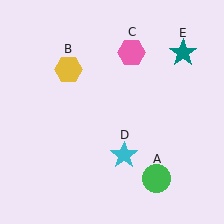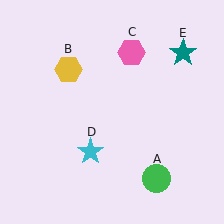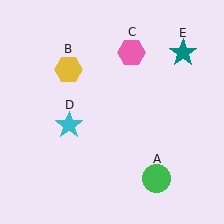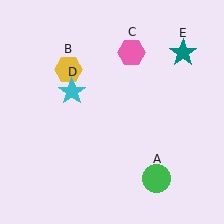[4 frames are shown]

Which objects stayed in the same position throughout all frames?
Green circle (object A) and yellow hexagon (object B) and pink hexagon (object C) and teal star (object E) remained stationary.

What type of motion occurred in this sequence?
The cyan star (object D) rotated clockwise around the center of the scene.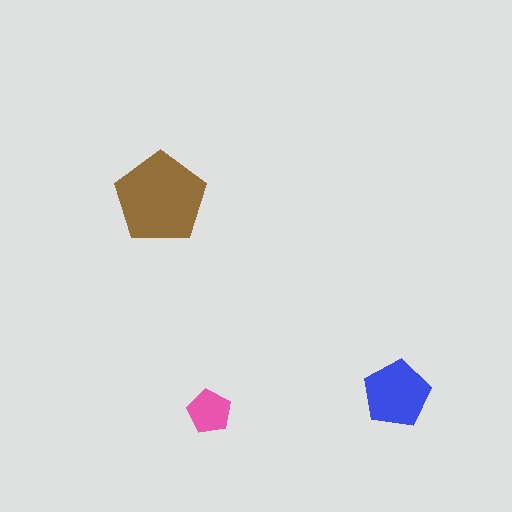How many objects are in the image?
There are 3 objects in the image.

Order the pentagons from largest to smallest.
the brown one, the blue one, the pink one.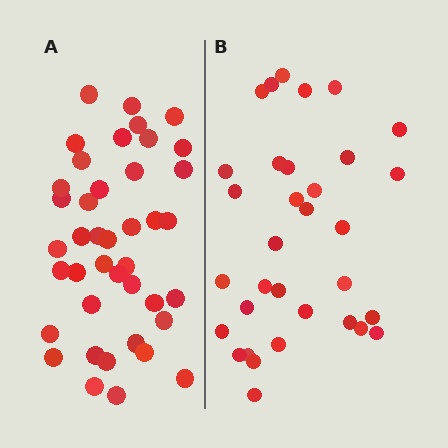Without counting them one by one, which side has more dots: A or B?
Region A (the left region) has more dots.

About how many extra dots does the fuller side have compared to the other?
Region A has roughly 8 or so more dots than region B.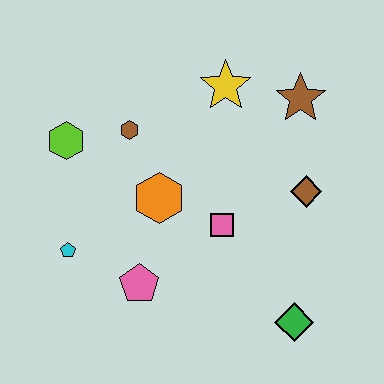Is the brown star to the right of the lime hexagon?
Yes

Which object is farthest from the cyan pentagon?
The brown star is farthest from the cyan pentagon.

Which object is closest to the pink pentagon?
The cyan pentagon is closest to the pink pentagon.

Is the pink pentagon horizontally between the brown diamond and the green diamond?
No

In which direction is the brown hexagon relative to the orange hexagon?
The brown hexagon is above the orange hexagon.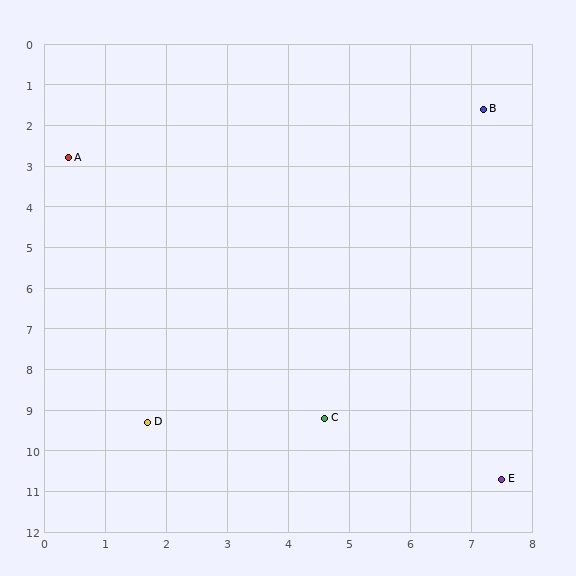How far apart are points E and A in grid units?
Points E and A are about 10.6 grid units apart.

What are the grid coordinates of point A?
Point A is at approximately (0.4, 2.8).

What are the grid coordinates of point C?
Point C is at approximately (4.6, 9.2).